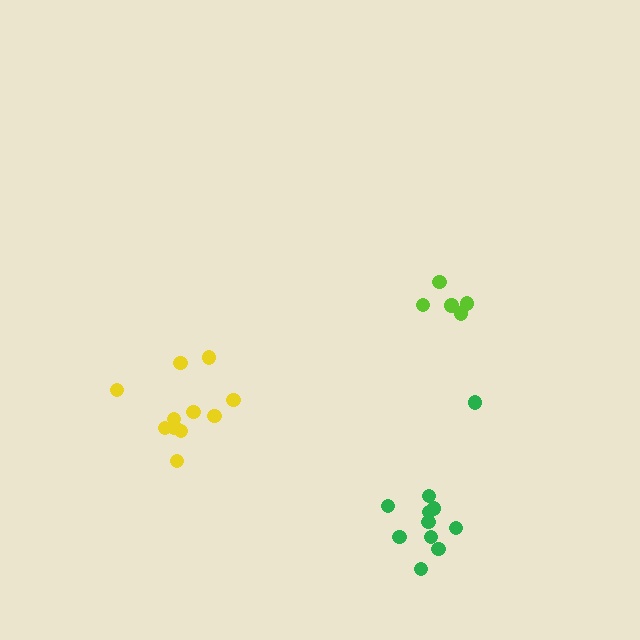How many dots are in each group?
Group 1: 5 dots, Group 2: 11 dots, Group 3: 11 dots (27 total).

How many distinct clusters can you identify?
There are 3 distinct clusters.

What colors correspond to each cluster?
The clusters are colored: lime, green, yellow.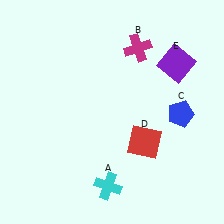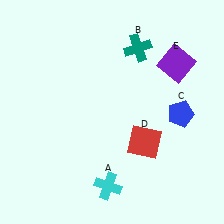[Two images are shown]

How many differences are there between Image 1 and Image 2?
There is 1 difference between the two images.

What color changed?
The cross (B) changed from magenta in Image 1 to teal in Image 2.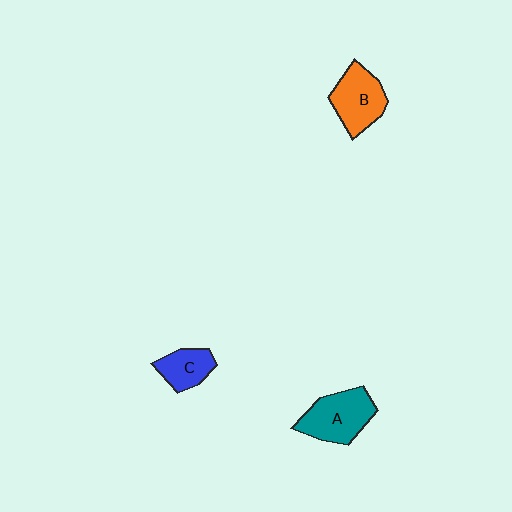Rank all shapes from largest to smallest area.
From largest to smallest: A (teal), B (orange), C (blue).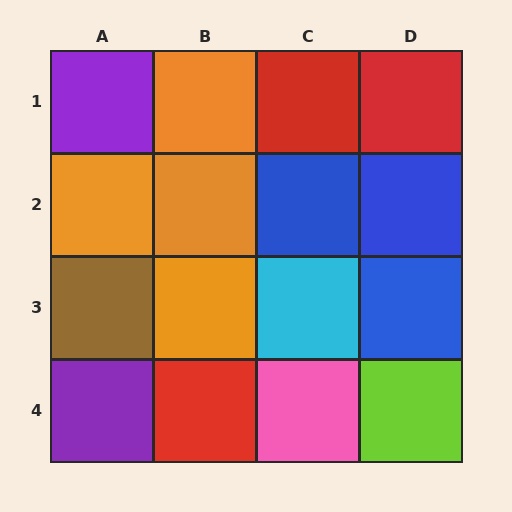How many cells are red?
3 cells are red.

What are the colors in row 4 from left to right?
Purple, red, pink, lime.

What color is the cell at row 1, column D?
Red.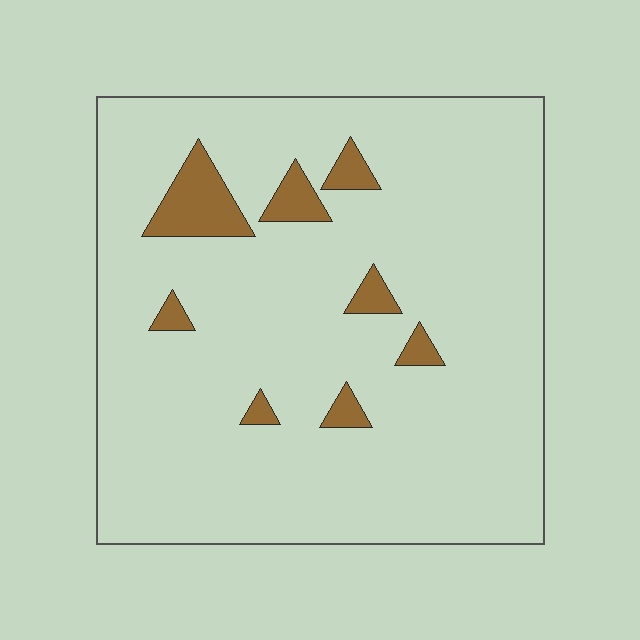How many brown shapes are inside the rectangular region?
8.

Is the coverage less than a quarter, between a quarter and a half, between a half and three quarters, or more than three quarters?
Less than a quarter.